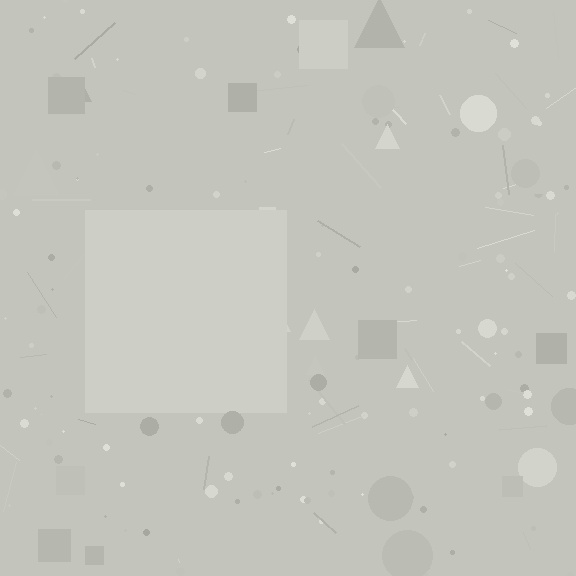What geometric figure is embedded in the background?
A square is embedded in the background.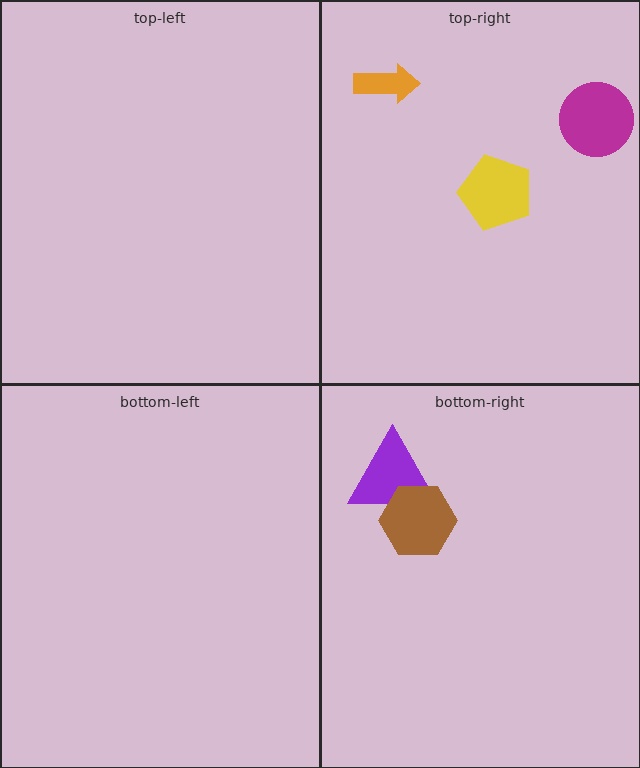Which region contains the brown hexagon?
The bottom-right region.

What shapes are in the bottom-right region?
The purple triangle, the brown hexagon.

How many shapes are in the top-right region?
3.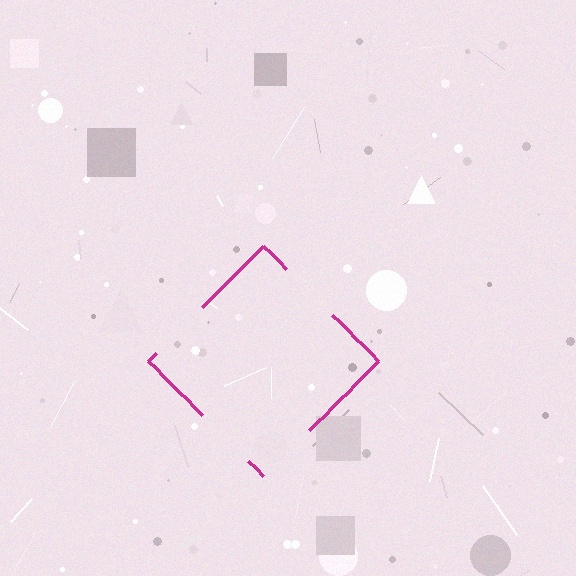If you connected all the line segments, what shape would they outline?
They would outline a diamond.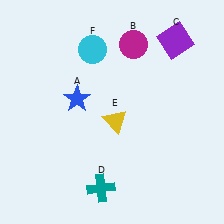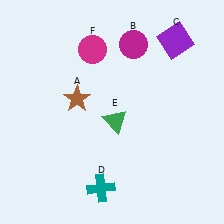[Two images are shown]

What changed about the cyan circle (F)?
In Image 1, F is cyan. In Image 2, it changed to magenta.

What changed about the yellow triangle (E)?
In Image 1, E is yellow. In Image 2, it changed to green.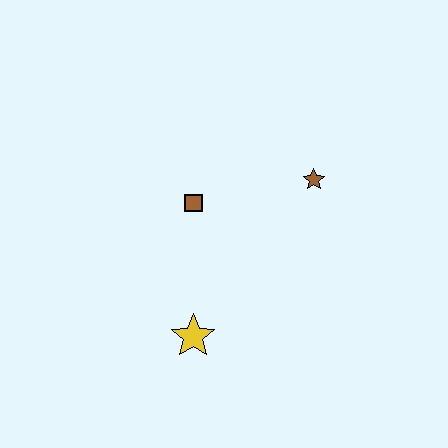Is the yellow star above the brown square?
No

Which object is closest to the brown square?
The brown star is closest to the brown square.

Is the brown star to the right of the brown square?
Yes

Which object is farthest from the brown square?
The yellow star is farthest from the brown square.